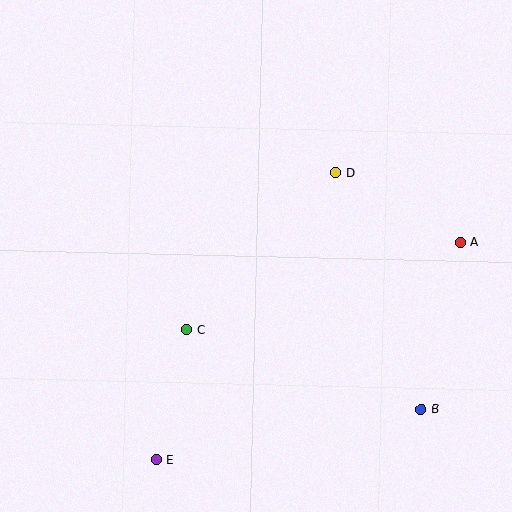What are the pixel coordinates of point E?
Point E is at (157, 460).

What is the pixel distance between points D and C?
The distance between D and C is 216 pixels.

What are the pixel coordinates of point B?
Point B is at (421, 409).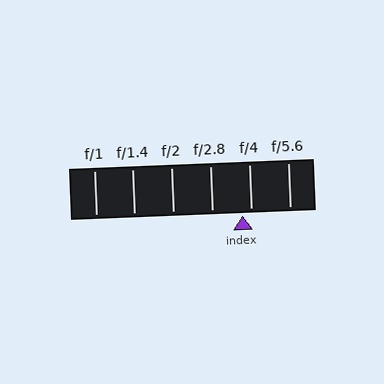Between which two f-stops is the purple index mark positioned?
The index mark is between f/2.8 and f/4.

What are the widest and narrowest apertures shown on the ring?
The widest aperture shown is f/1 and the narrowest is f/5.6.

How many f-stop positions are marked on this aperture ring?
There are 6 f-stop positions marked.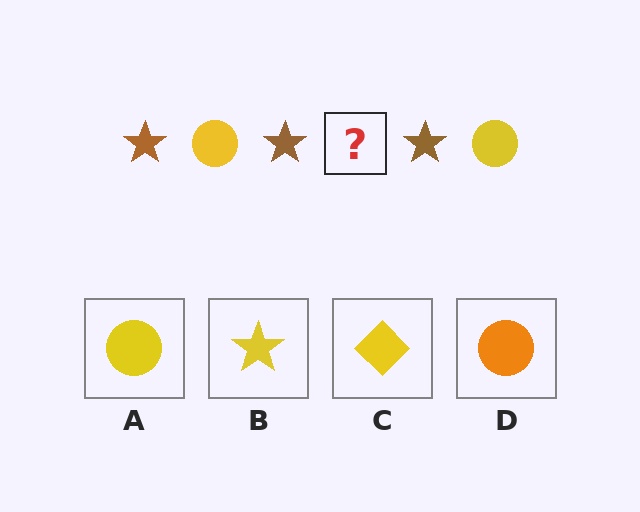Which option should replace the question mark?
Option A.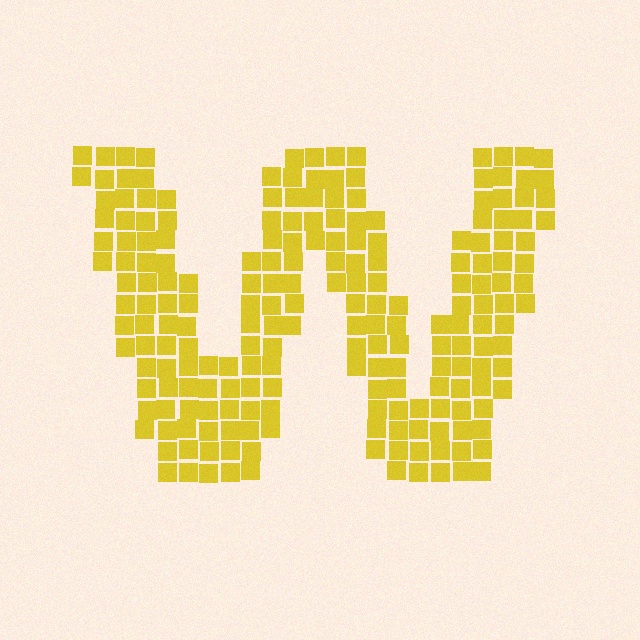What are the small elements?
The small elements are squares.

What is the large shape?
The large shape is the letter W.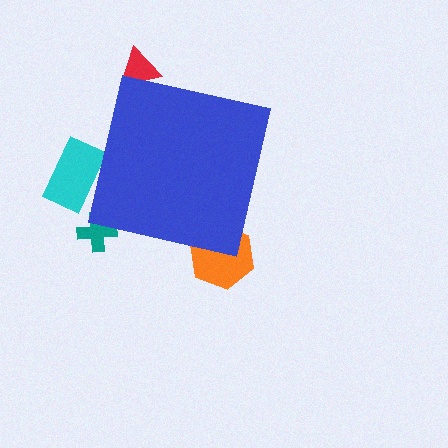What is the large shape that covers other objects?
A blue square.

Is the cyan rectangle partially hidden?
Yes, the cyan rectangle is partially hidden behind the blue square.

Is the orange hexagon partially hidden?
Yes, the orange hexagon is partially hidden behind the blue square.